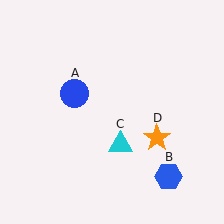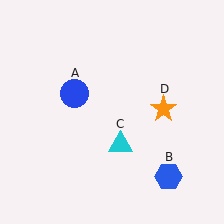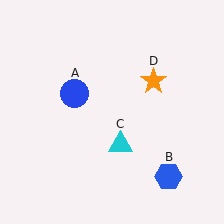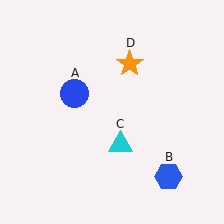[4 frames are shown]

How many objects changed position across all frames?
1 object changed position: orange star (object D).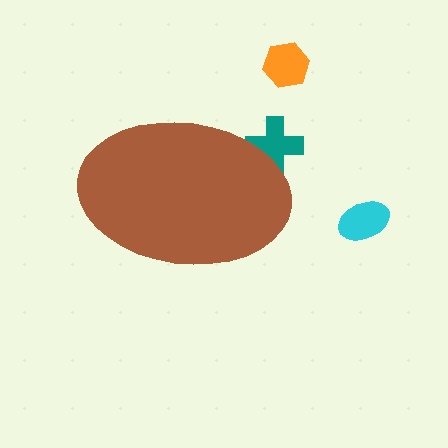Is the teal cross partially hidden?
Yes, the teal cross is partially hidden behind the brown ellipse.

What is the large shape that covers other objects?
A brown ellipse.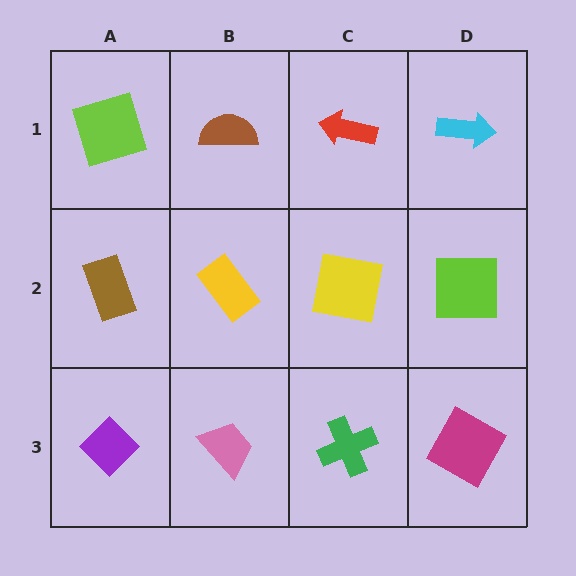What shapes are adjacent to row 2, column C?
A red arrow (row 1, column C), a green cross (row 3, column C), a yellow rectangle (row 2, column B), a lime square (row 2, column D).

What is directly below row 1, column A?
A brown rectangle.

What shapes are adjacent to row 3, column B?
A yellow rectangle (row 2, column B), a purple diamond (row 3, column A), a green cross (row 3, column C).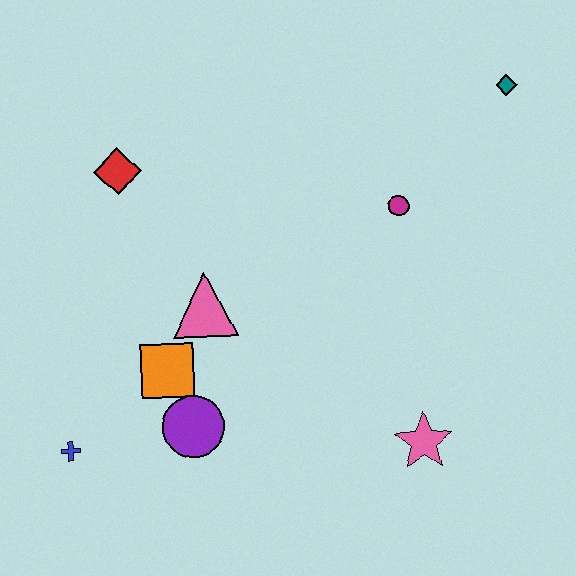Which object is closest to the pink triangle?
The orange square is closest to the pink triangle.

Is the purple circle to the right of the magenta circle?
No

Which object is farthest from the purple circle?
The teal diamond is farthest from the purple circle.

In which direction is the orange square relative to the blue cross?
The orange square is to the right of the blue cross.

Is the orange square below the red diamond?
Yes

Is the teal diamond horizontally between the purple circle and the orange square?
No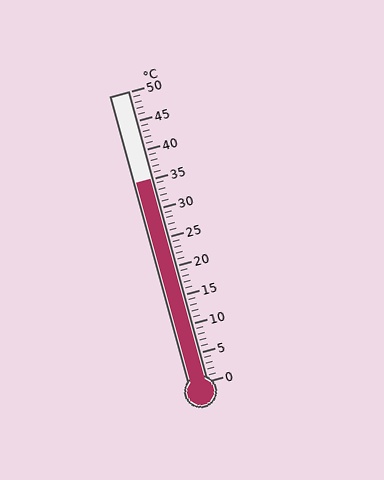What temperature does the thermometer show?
The thermometer shows approximately 35°C.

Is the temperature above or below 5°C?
The temperature is above 5°C.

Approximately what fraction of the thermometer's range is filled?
The thermometer is filled to approximately 70% of its range.